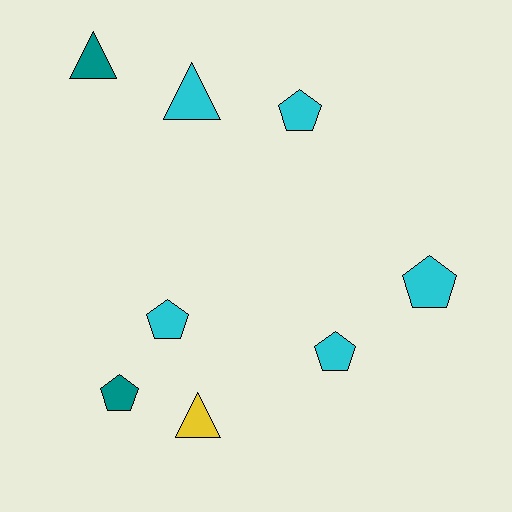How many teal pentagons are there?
There is 1 teal pentagon.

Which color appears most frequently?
Cyan, with 5 objects.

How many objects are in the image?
There are 8 objects.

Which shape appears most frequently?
Pentagon, with 5 objects.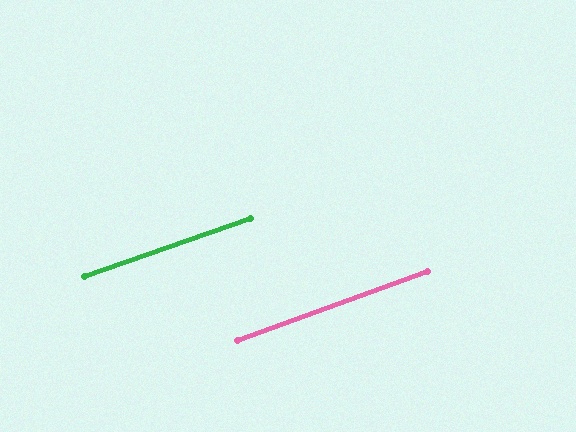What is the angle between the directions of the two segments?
Approximately 1 degree.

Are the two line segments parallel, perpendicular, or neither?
Parallel — their directions differ by only 0.7°.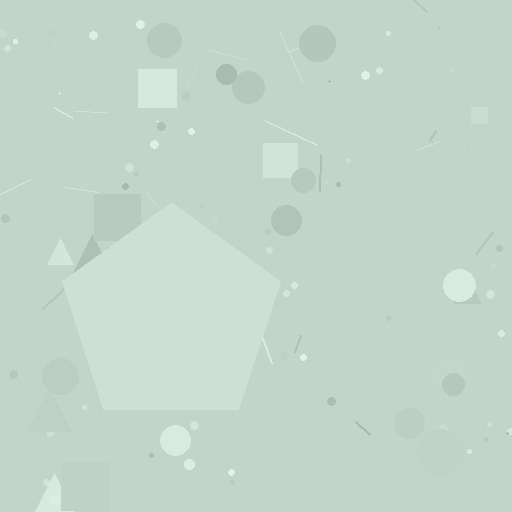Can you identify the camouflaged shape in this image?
The camouflaged shape is a pentagon.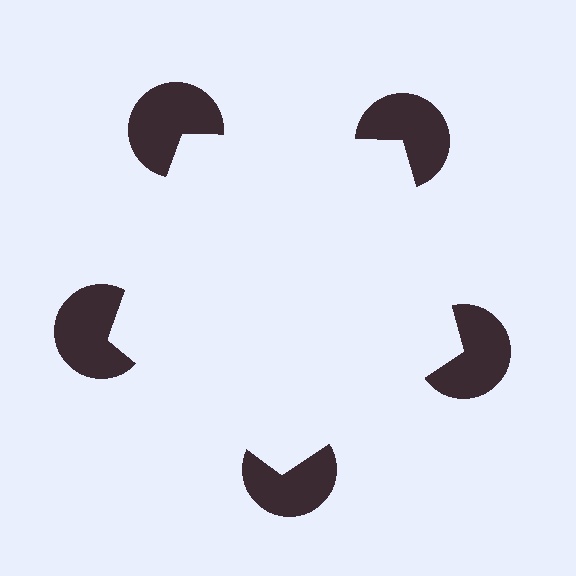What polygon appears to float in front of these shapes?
An illusory pentagon — its edges are inferred from the aligned wedge cuts in the pac-man discs, not physically drawn.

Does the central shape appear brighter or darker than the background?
It typically appears slightly brighter than the background, even though no actual brightness change is drawn.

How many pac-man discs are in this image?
There are 5 — one at each vertex of the illusory pentagon.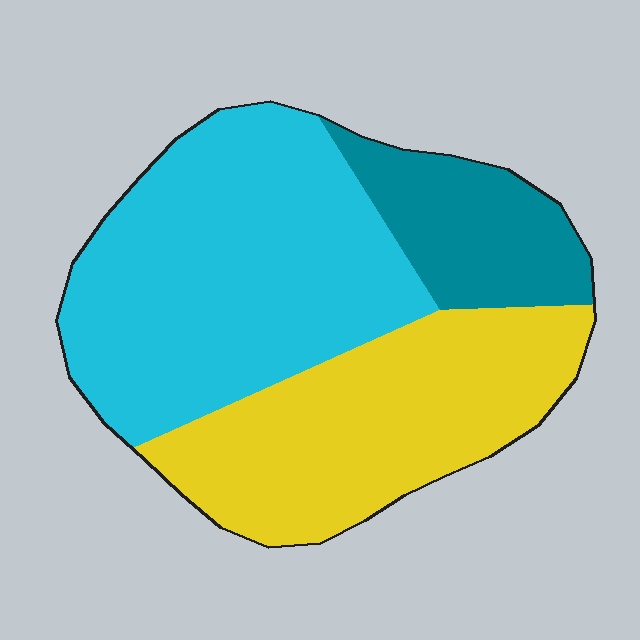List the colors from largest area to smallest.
From largest to smallest: cyan, yellow, teal.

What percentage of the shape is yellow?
Yellow takes up between a third and a half of the shape.